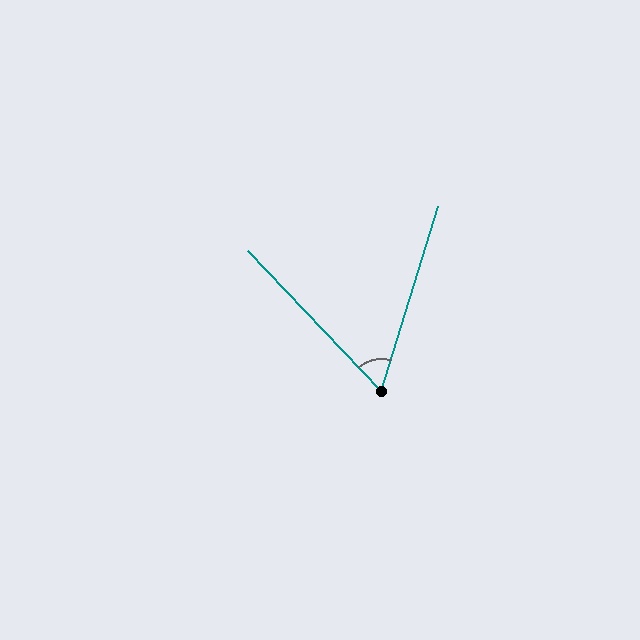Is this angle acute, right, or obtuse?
It is acute.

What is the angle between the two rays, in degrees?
Approximately 61 degrees.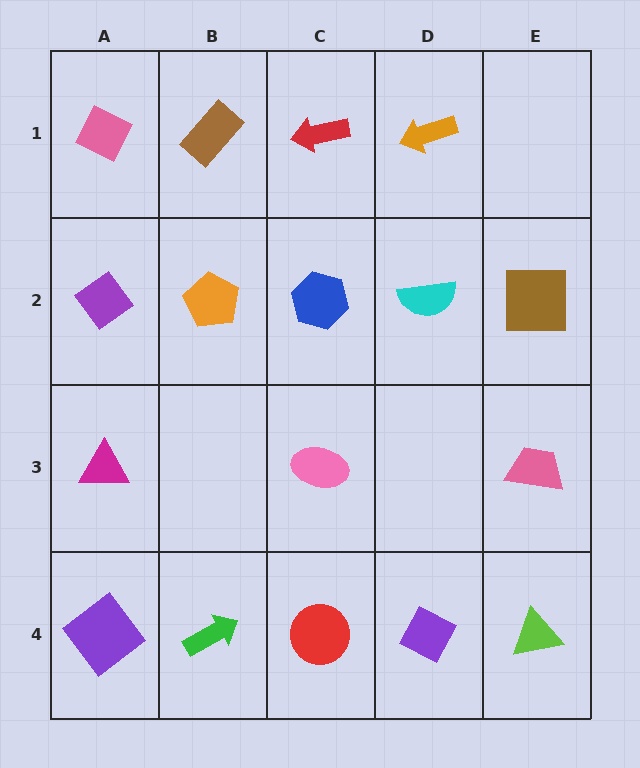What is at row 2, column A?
A purple diamond.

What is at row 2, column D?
A cyan semicircle.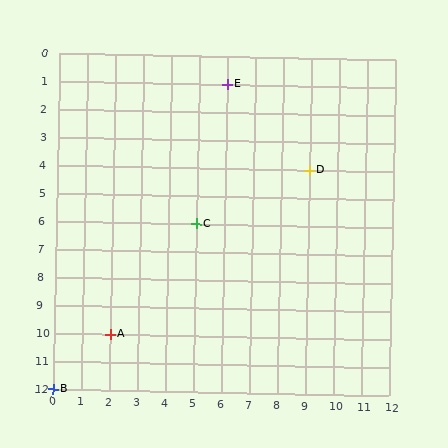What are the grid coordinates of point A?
Point A is at grid coordinates (2, 10).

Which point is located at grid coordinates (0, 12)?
Point B is at (0, 12).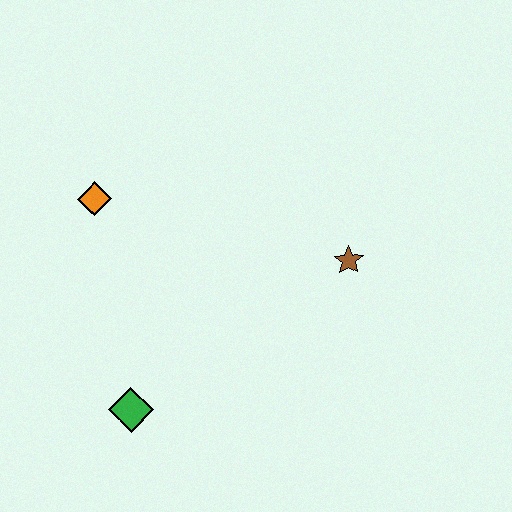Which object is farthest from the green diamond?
The brown star is farthest from the green diamond.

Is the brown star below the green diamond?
No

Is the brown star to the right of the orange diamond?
Yes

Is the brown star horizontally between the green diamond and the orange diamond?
No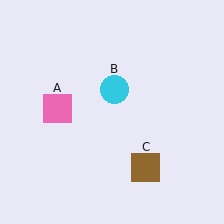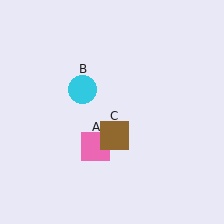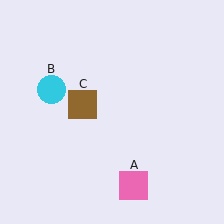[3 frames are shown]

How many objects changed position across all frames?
3 objects changed position: pink square (object A), cyan circle (object B), brown square (object C).